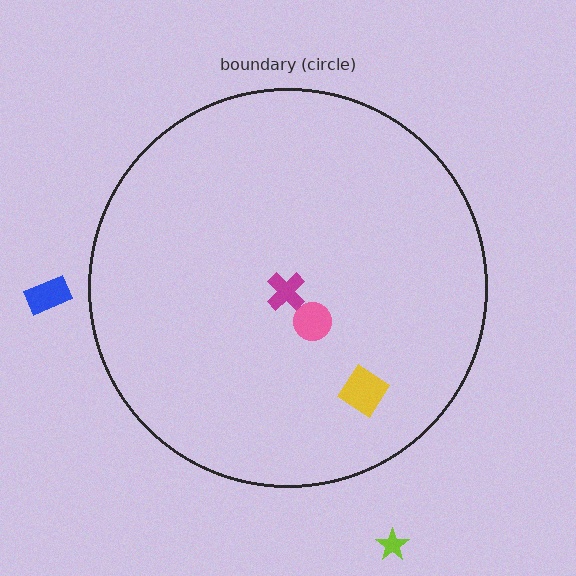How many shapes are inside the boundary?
3 inside, 2 outside.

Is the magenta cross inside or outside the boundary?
Inside.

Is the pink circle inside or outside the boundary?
Inside.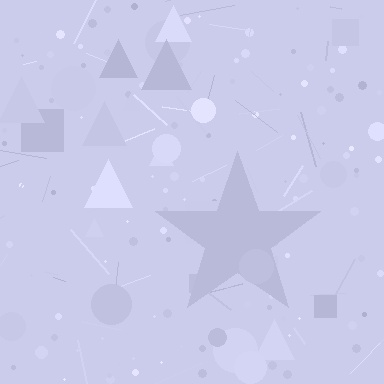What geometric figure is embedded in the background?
A star is embedded in the background.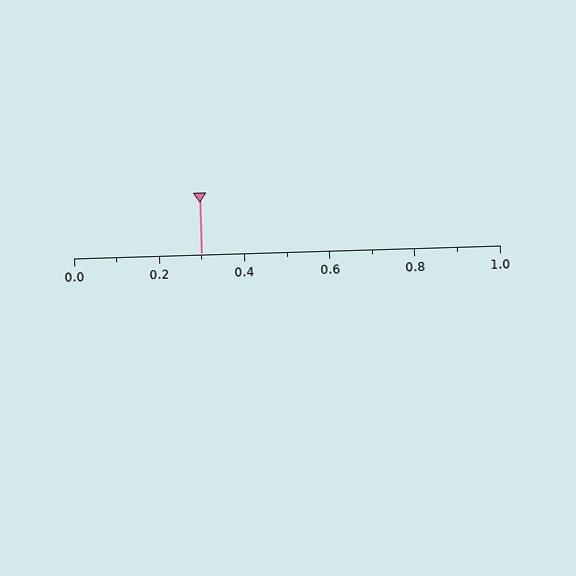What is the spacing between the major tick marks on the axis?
The major ticks are spaced 0.2 apart.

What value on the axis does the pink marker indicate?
The marker indicates approximately 0.3.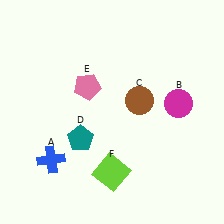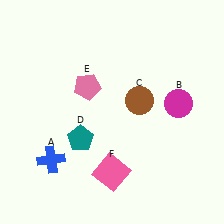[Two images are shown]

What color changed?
The square (F) changed from lime in Image 1 to pink in Image 2.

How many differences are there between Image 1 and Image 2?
There is 1 difference between the two images.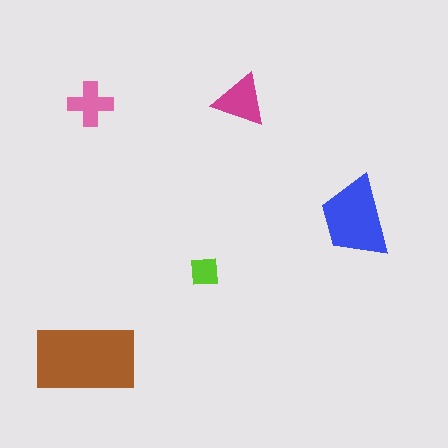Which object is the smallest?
The lime square.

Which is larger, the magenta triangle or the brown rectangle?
The brown rectangle.